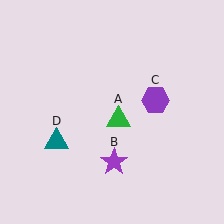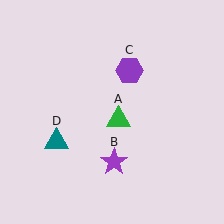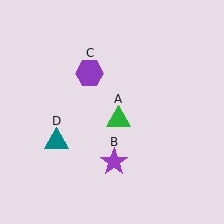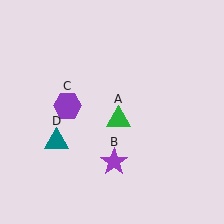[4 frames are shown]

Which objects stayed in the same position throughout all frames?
Green triangle (object A) and purple star (object B) and teal triangle (object D) remained stationary.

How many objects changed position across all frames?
1 object changed position: purple hexagon (object C).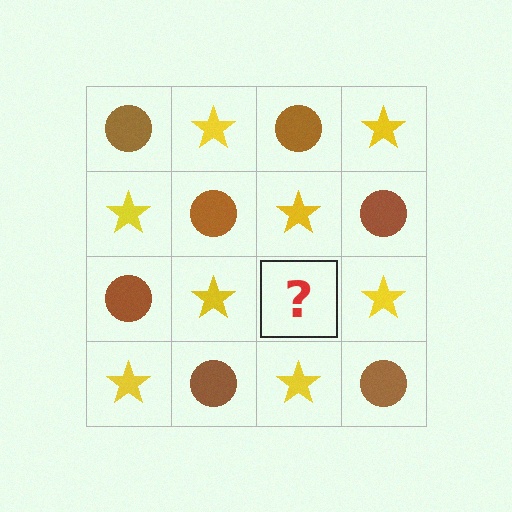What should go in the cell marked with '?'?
The missing cell should contain a brown circle.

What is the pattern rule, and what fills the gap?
The rule is that it alternates brown circle and yellow star in a checkerboard pattern. The gap should be filled with a brown circle.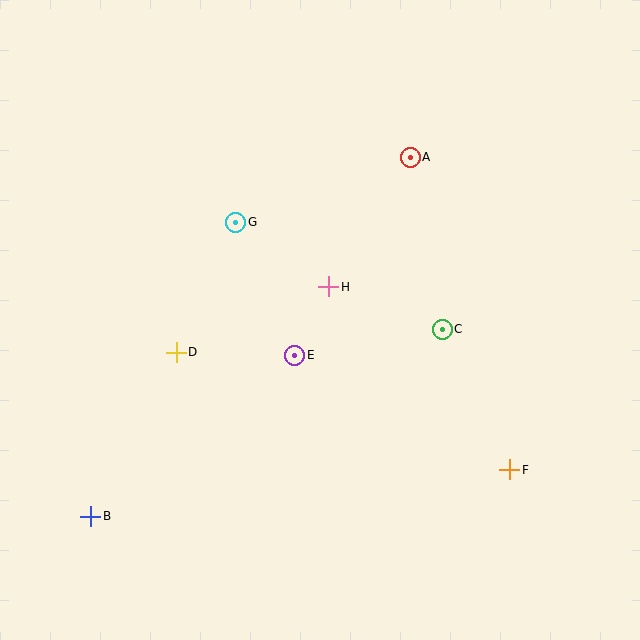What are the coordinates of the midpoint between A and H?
The midpoint between A and H is at (370, 222).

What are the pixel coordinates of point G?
Point G is at (236, 223).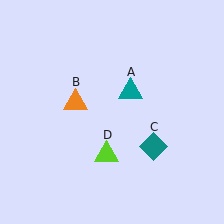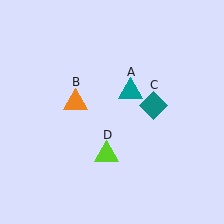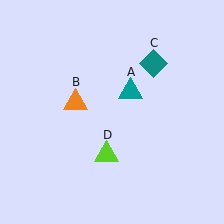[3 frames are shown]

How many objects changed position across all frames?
1 object changed position: teal diamond (object C).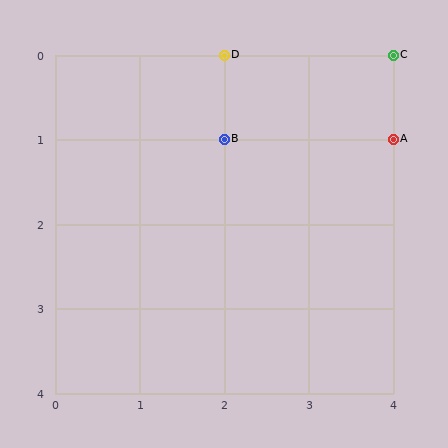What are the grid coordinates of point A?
Point A is at grid coordinates (4, 1).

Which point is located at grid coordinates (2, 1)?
Point B is at (2, 1).